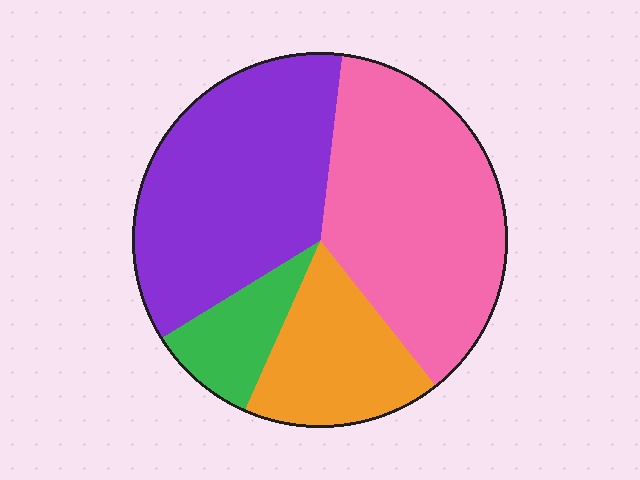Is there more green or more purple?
Purple.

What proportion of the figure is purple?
Purple takes up about three eighths (3/8) of the figure.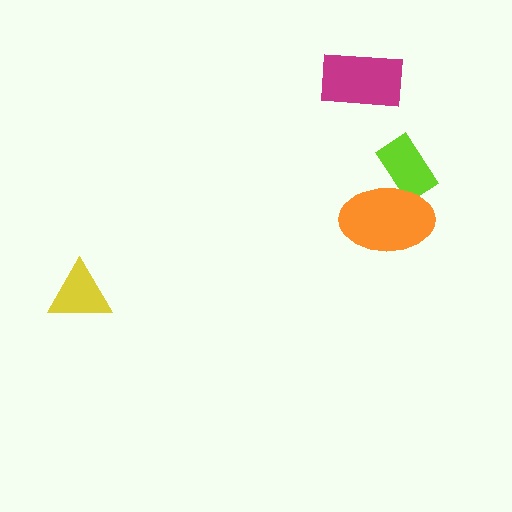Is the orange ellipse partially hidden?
No, no other shape covers it.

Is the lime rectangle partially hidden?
Yes, it is partially covered by another shape.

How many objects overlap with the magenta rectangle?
0 objects overlap with the magenta rectangle.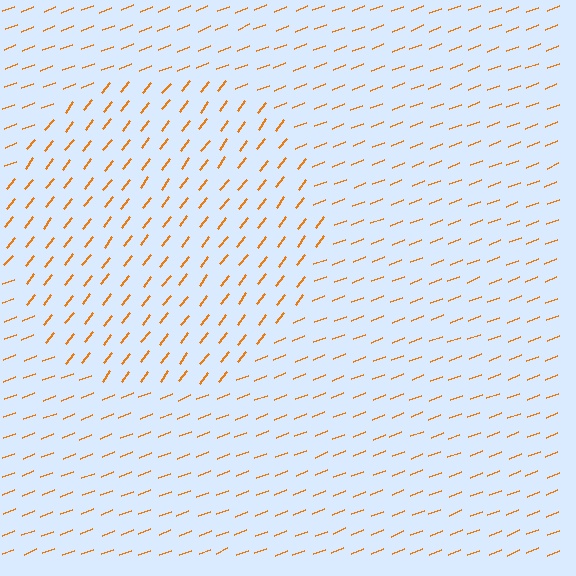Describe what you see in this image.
The image is filled with small orange line segments. A circle region in the image has lines oriented differently from the surrounding lines, creating a visible texture boundary.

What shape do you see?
I see a circle.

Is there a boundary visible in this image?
Yes, there is a texture boundary formed by a change in line orientation.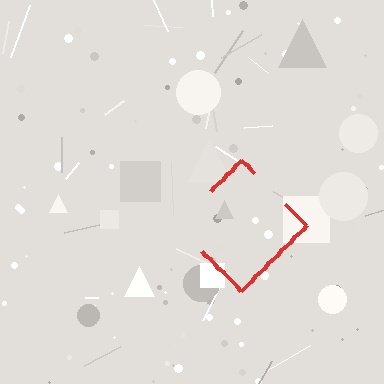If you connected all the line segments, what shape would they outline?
They would outline a diamond.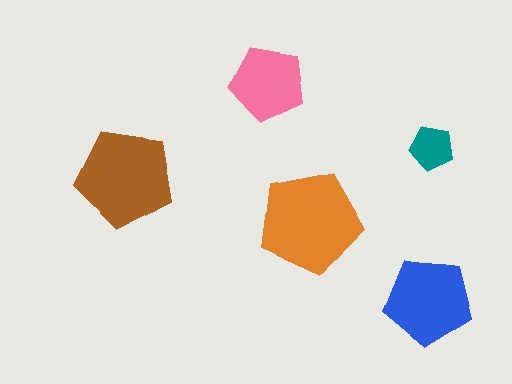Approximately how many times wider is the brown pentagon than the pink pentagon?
About 1.5 times wider.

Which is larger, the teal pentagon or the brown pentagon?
The brown one.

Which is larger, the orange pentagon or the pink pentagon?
The orange one.